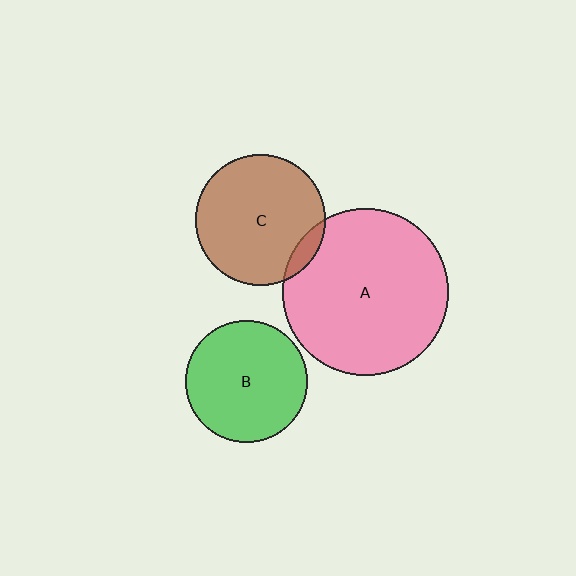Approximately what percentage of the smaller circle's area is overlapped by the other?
Approximately 10%.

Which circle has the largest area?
Circle A (pink).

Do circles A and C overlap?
Yes.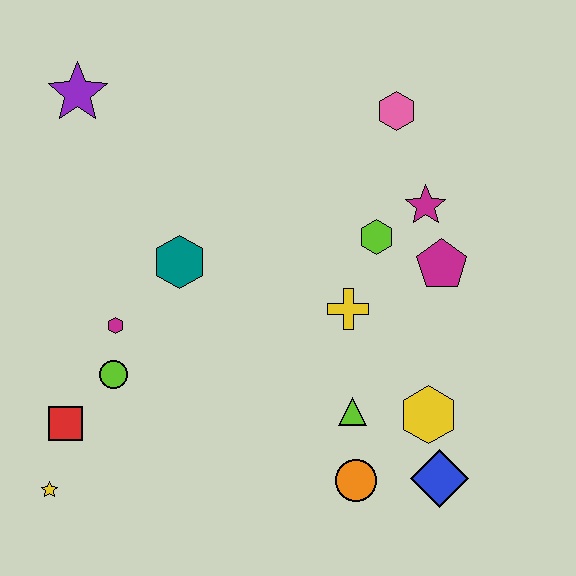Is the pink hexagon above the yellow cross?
Yes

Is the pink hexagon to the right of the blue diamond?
No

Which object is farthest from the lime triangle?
The purple star is farthest from the lime triangle.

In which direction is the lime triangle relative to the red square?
The lime triangle is to the right of the red square.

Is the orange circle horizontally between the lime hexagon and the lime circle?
Yes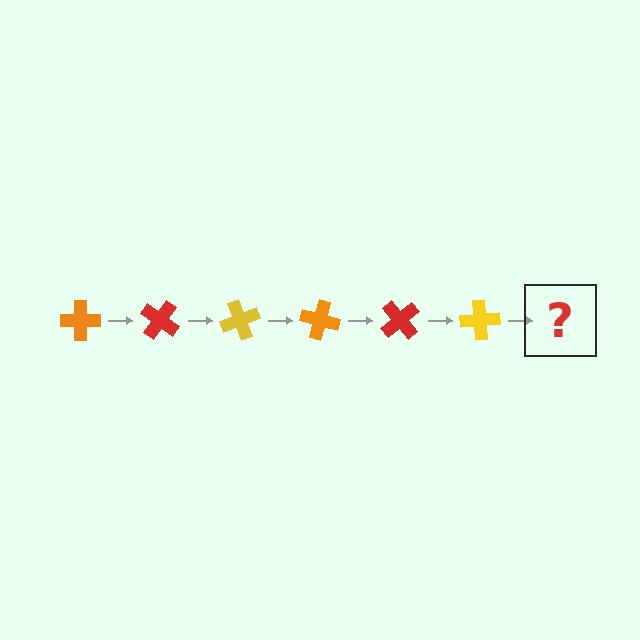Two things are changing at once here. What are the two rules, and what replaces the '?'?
The two rules are that it rotates 35 degrees each step and the color cycles through orange, red, and yellow. The '?' should be an orange cross, rotated 210 degrees from the start.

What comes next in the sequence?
The next element should be an orange cross, rotated 210 degrees from the start.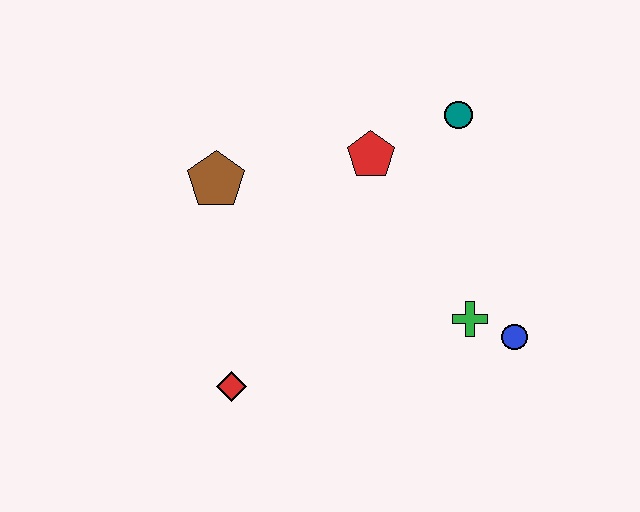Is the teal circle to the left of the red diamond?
No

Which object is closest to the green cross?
The blue circle is closest to the green cross.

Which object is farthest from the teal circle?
The red diamond is farthest from the teal circle.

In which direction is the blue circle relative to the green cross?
The blue circle is to the right of the green cross.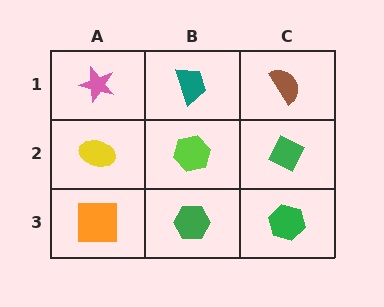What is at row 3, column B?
A green hexagon.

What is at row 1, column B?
A teal trapezoid.